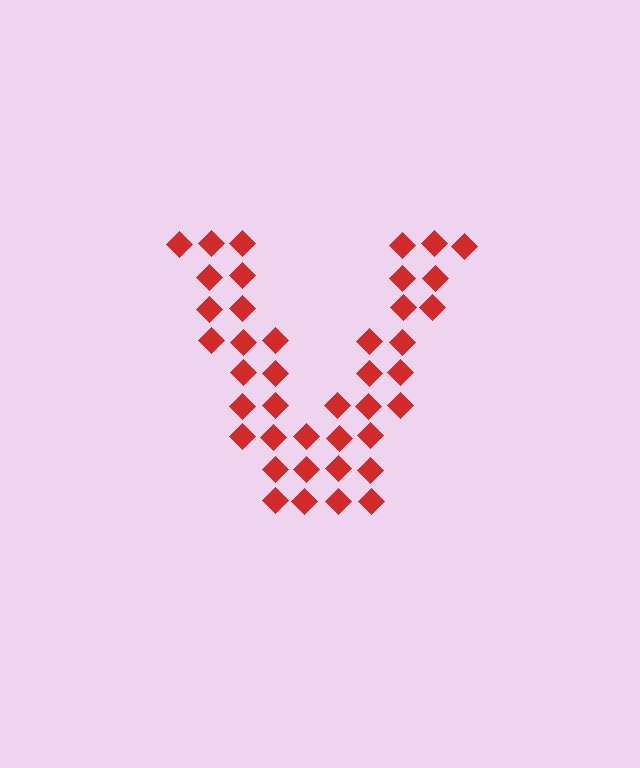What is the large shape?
The large shape is the letter V.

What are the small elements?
The small elements are diamonds.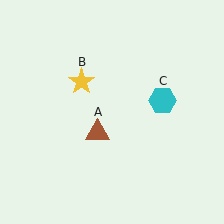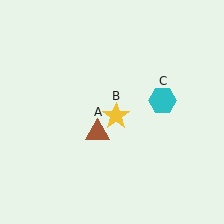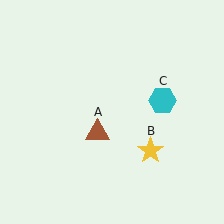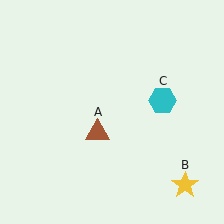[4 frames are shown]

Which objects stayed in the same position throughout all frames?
Brown triangle (object A) and cyan hexagon (object C) remained stationary.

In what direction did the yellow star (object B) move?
The yellow star (object B) moved down and to the right.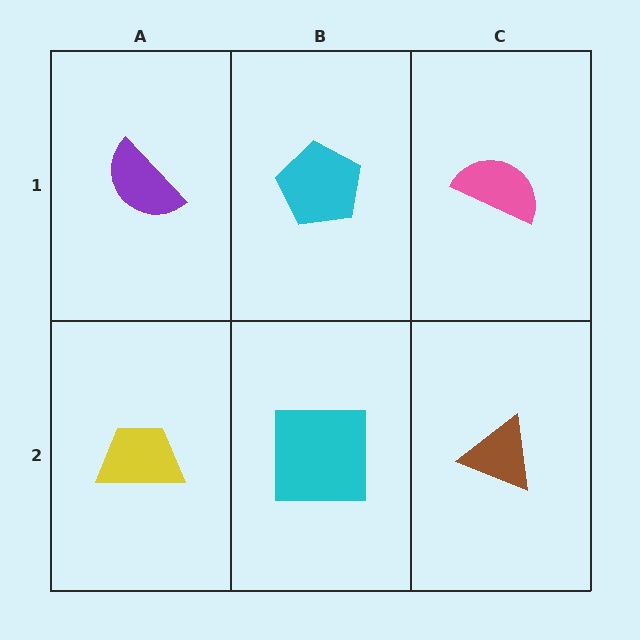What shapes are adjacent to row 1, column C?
A brown triangle (row 2, column C), a cyan pentagon (row 1, column B).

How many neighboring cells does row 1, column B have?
3.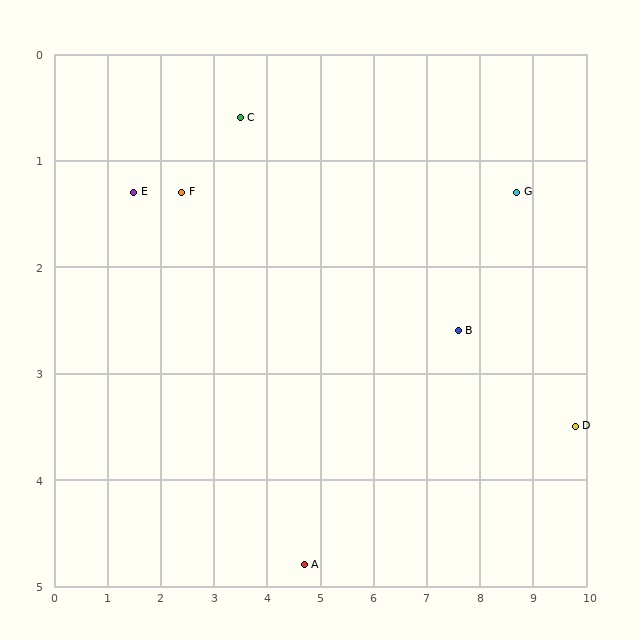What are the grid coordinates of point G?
Point G is at approximately (8.7, 1.3).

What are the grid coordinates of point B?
Point B is at approximately (7.6, 2.6).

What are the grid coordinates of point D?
Point D is at approximately (9.8, 3.5).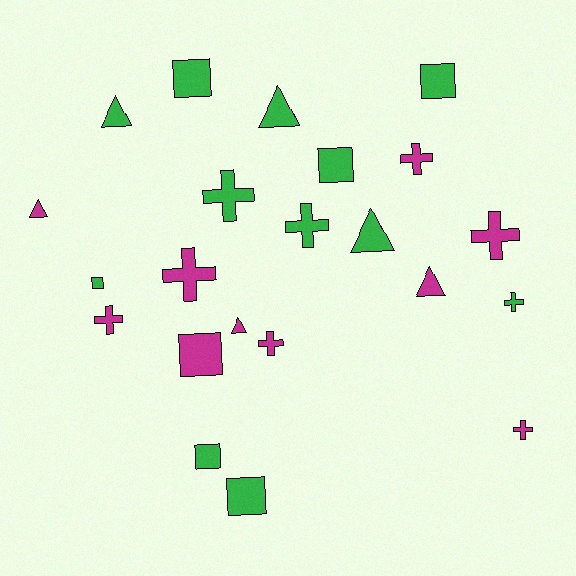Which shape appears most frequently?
Cross, with 9 objects.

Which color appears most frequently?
Green, with 12 objects.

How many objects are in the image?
There are 22 objects.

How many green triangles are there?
There are 3 green triangles.